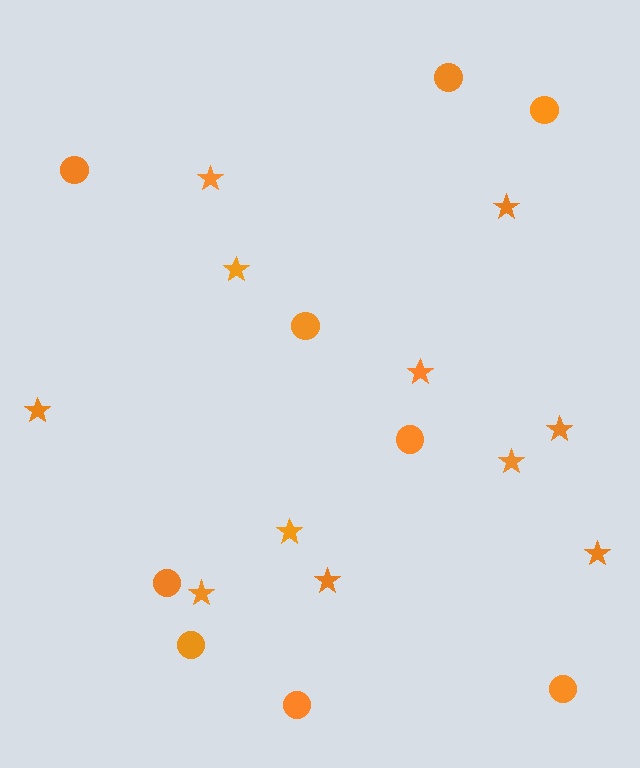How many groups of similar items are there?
There are 2 groups: one group of circles (9) and one group of stars (11).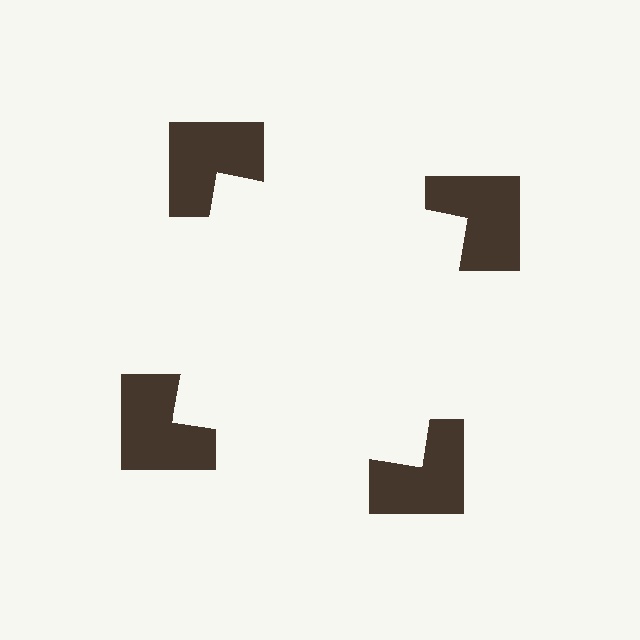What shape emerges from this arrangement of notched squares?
An illusory square — its edges are inferred from the aligned wedge cuts in the notched squares, not physically drawn.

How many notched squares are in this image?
There are 4 — one at each vertex of the illusory square.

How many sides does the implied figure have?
4 sides.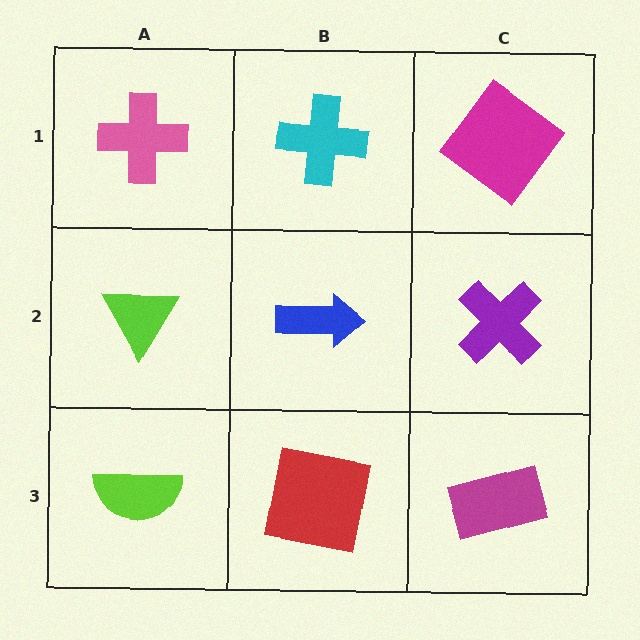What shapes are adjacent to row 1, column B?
A blue arrow (row 2, column B), a pink cross (row 1, column A), a magenta diamond (row 1, column C).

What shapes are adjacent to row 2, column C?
A magenta diamond (row 1, column C), a magenta rectangle (row 3, column C), a blue arrow (row 2, column B).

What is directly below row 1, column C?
A purple cross.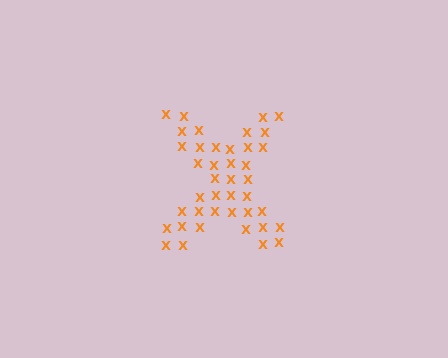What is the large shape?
The large shape is the letter X.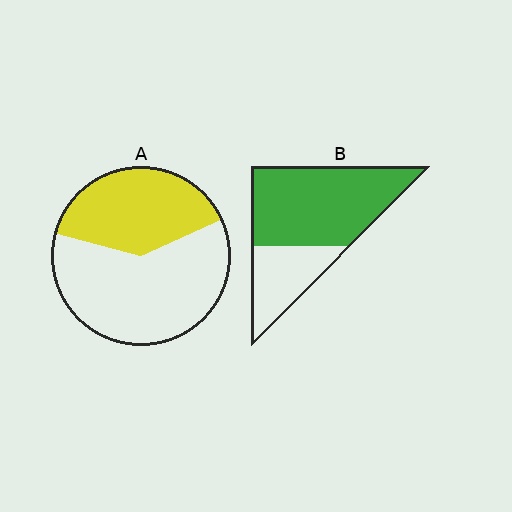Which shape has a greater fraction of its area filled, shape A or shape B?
Shape B.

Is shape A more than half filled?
No.